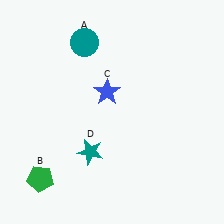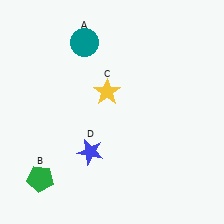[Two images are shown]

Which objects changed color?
C changed from blue to yellow. D changed from teal to blue.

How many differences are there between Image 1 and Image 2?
There are 2 differences between the two images.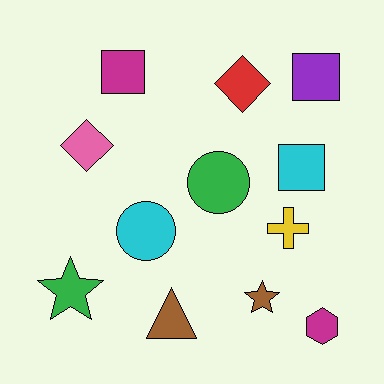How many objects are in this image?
There are 12 objects.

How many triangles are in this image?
There is 1 triangle.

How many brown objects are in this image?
There are 2 brown objects.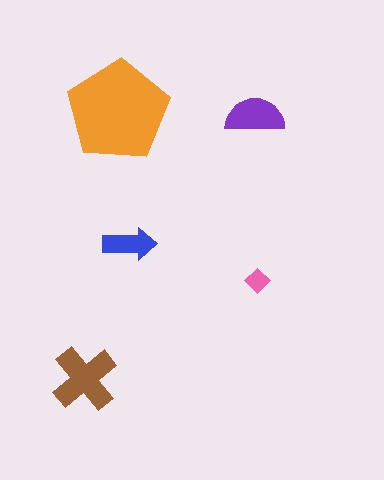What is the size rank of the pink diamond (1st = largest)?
5th.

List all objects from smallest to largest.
The pink diamond, the blue arrow, the purple semicircle, the brown cross, the orange pentagon.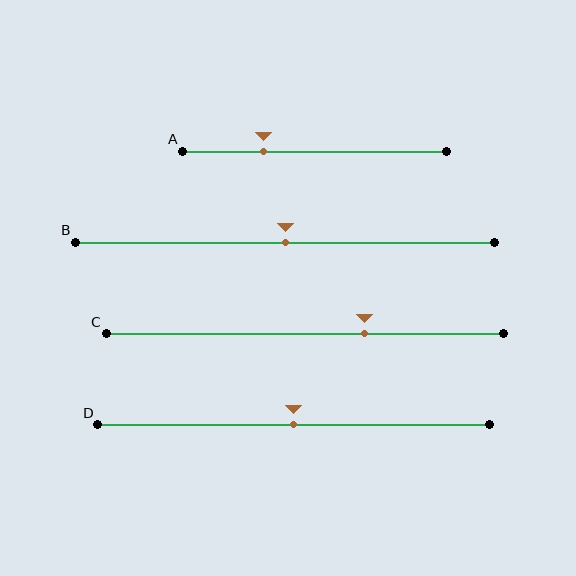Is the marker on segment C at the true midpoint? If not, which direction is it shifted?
No, the marker on segment C is shifted to the right by about 15% of the segment length.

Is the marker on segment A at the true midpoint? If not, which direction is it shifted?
No, the marker on segment A is shifted to the left by about 19% of the segment length.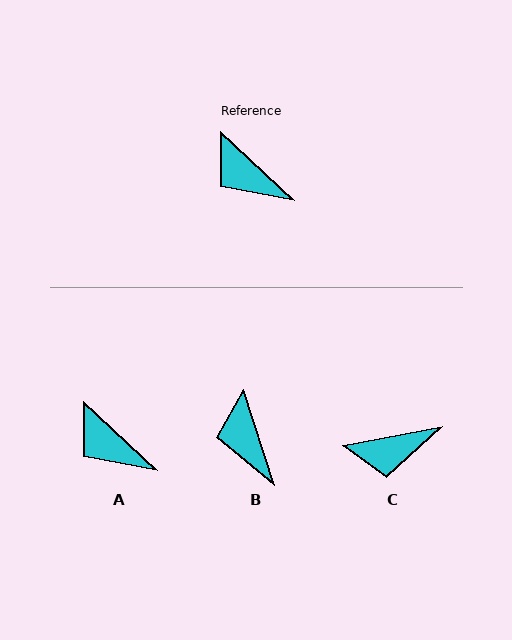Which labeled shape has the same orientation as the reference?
A.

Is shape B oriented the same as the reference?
No, it is off by about 29 degrees.